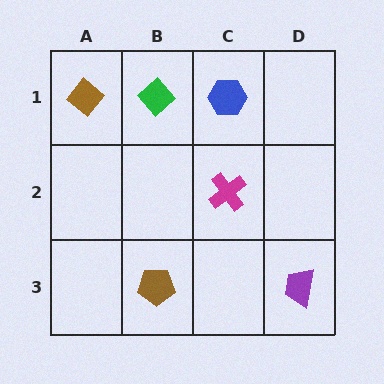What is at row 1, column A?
A brown diamond.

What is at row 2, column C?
A magenta cross.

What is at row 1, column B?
A green diamond.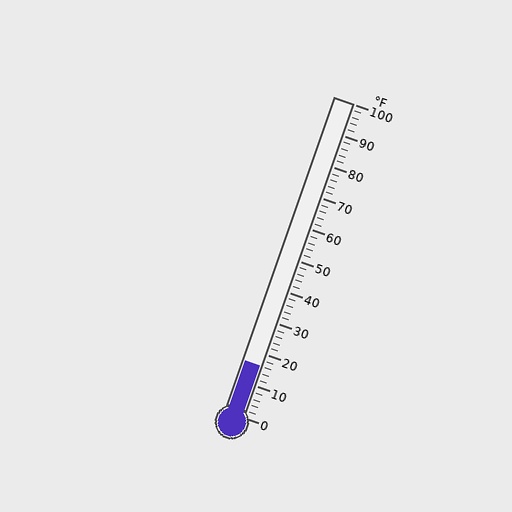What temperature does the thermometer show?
The thermometer shows approximately 16°F.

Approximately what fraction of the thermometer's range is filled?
The thermometer is filled to approximately 15% of its range.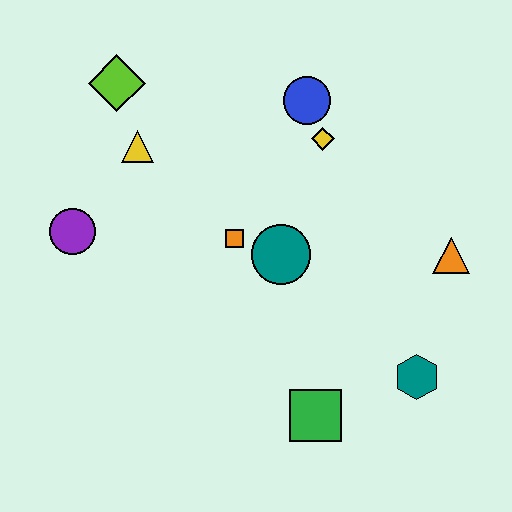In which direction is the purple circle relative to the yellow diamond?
The purple circle is to the left of the yellow diamond.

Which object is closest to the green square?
The teal hexagon is closest to the green square.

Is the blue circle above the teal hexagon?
Yes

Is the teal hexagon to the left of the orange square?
No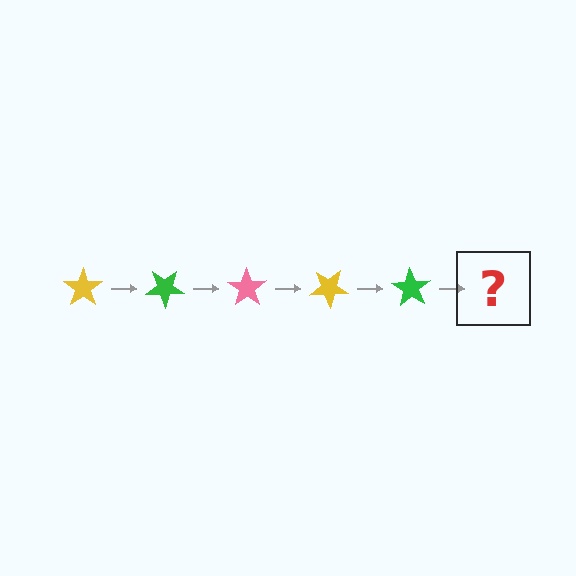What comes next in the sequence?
The next element should be a pink star, rotated 175 degrees from the start.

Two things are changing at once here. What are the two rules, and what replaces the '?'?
The two rules are that it rotates 35 degrees each step and the color cycles through yellow, green, and pink. The '?' should be a pink star, rotated 175 degrees from the start.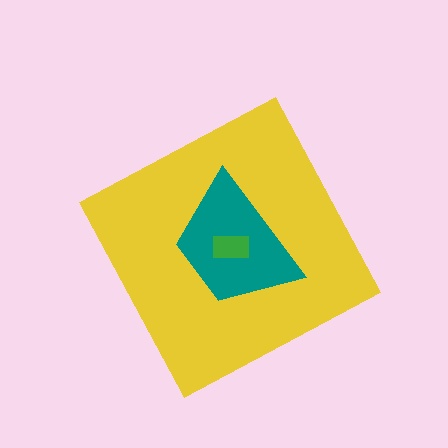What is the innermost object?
The green rectangle.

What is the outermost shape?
The yellow diamond.